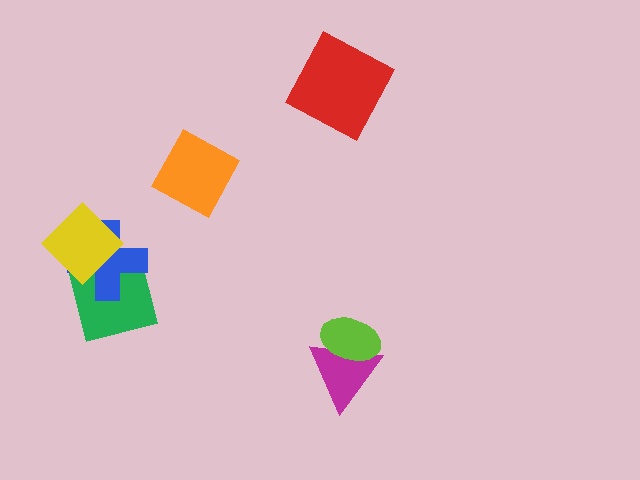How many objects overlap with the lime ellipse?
1 object overlaps with the lime ellipse.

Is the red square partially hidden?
No, no other shape covers it.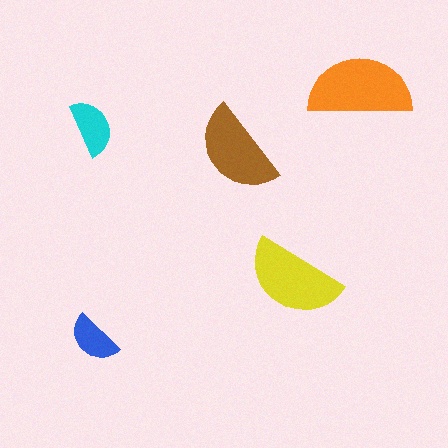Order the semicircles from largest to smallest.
the orange one, the yellow one, the brown one, the cyan one, the blue one.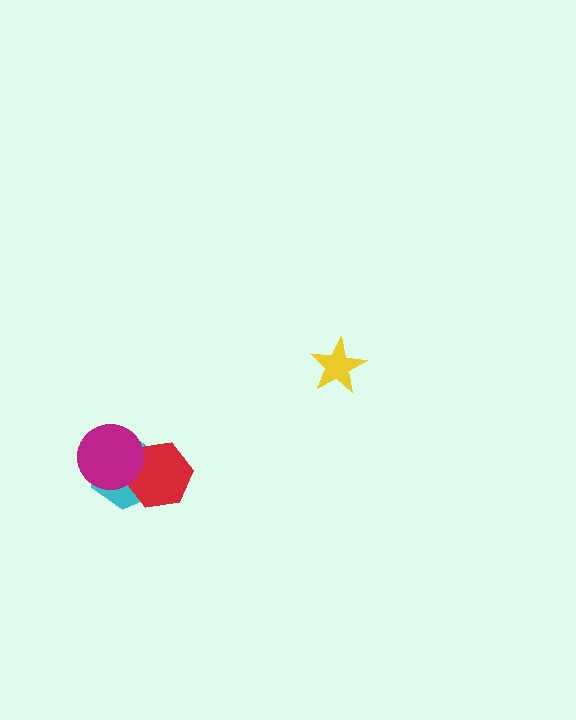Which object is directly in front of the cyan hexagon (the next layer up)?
The red hexagon is directly in front of the cyan hexagon.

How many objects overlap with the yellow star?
0 objects overlap with the yellow star.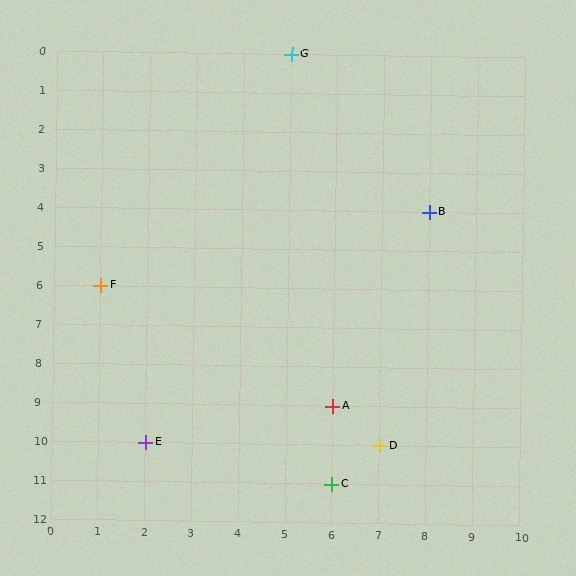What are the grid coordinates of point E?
Point E is at grid coordinates (2, 10).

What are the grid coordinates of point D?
Point D is at grid coordinates (7, 10).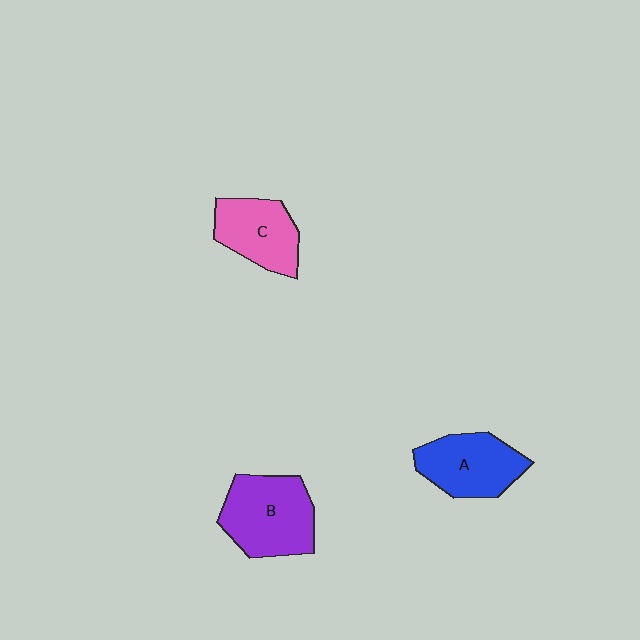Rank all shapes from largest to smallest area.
From largest to smallest: B (purple), A (blue), C (pink).